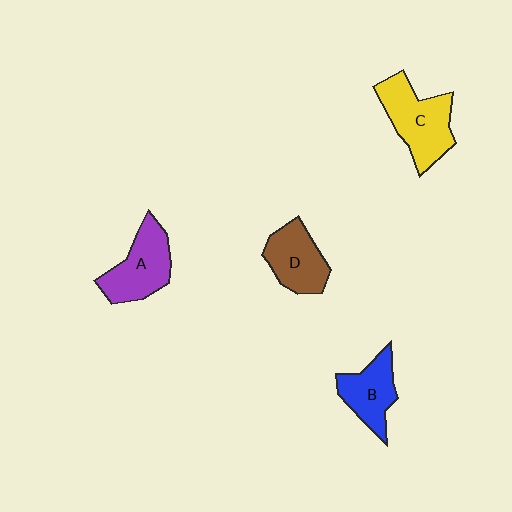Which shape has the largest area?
Shape C (yellow).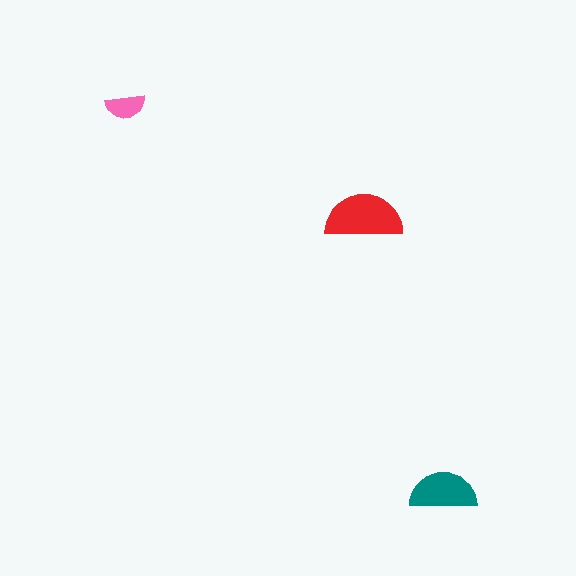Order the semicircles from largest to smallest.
the red one, the teal one, the pink one.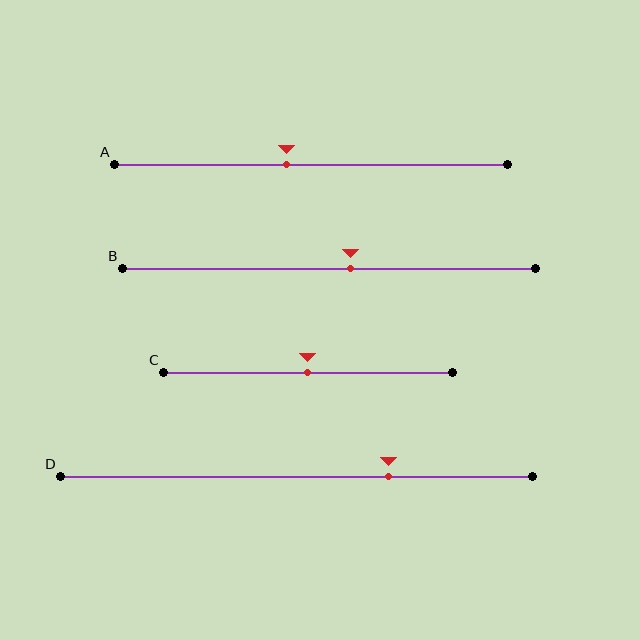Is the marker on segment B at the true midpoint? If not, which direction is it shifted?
No, the marker on segment B is shifted to the right by about 5% of the segment length.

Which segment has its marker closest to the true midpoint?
Segment C has its marker closest to the true midpoint.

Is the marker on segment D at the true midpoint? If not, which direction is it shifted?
No, the marker on segment D is shifted to the right by about 20% of the segment length.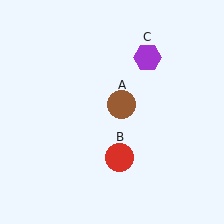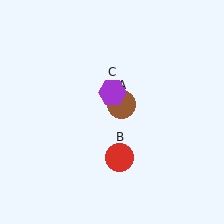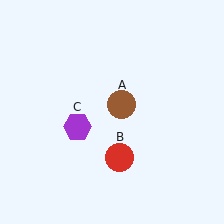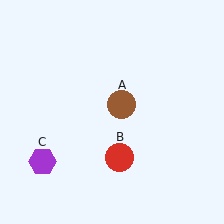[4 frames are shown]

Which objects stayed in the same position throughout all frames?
Brown circle (object A) and red circle (object B) remained stationary.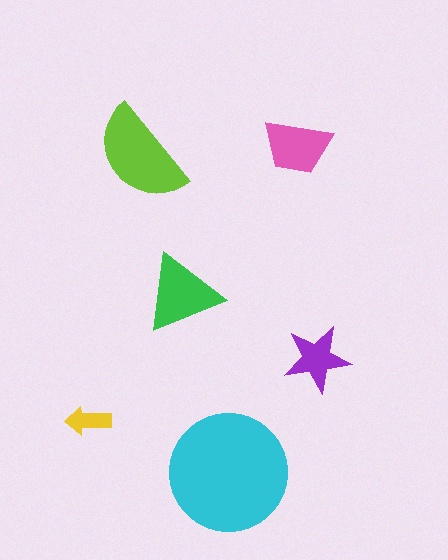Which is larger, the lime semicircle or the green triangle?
The lime semicircle.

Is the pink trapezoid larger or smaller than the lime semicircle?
Smaller.